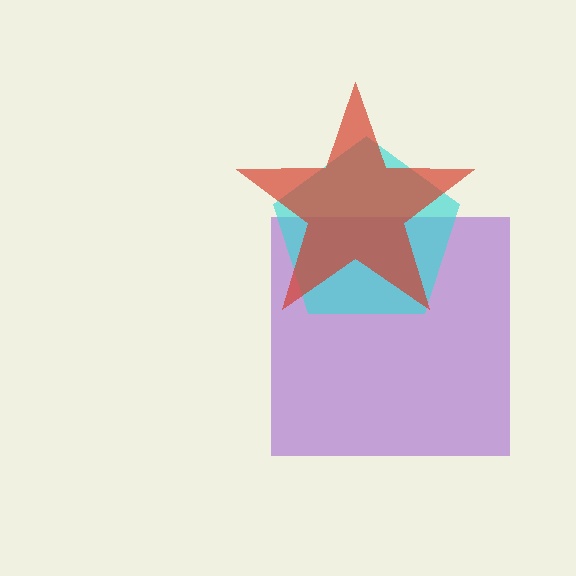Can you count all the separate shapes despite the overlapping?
Yes, there are 3 separate shapes.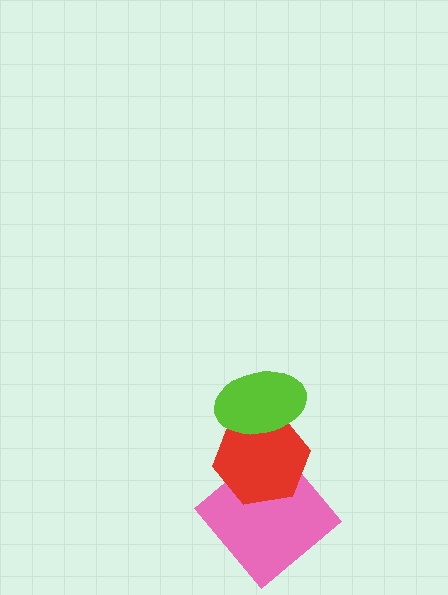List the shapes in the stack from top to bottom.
From top to bottom: the lime ellipse, the red hexagon, the pink diamond.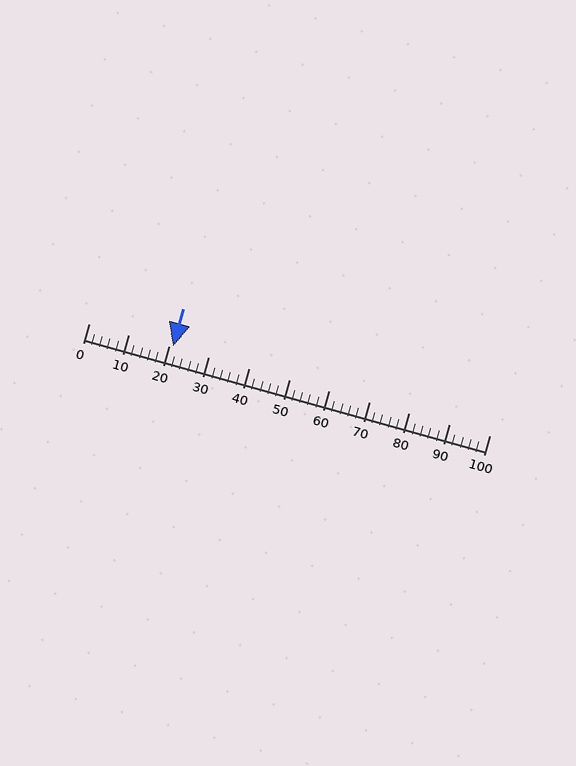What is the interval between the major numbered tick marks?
The major tick marks are spaced 10 units apart.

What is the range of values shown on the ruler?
The ruler shows values from 0 to 100.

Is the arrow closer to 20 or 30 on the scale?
The arrow is closer to 20.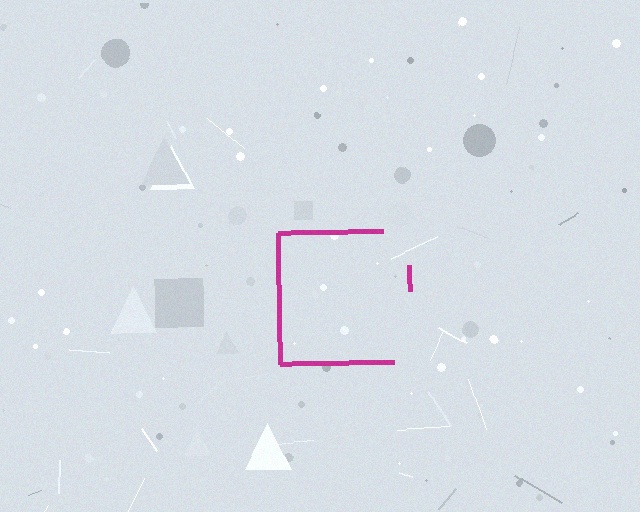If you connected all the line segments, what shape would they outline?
They would outline a square.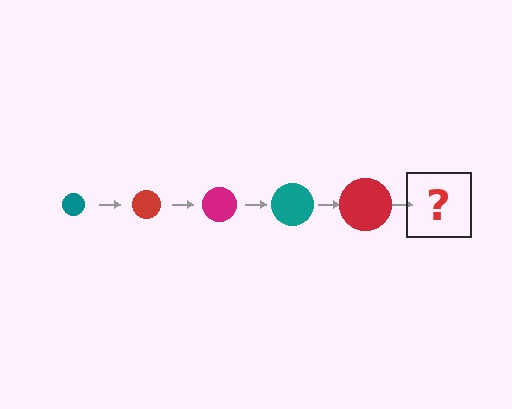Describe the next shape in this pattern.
It should be a magenta circle, larger than the previous one.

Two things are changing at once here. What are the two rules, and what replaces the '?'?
The two rules are that the circle grows larger each step and the color cycles through teal, red, and magenta. The '?' should be a magenta circle, larger than the previous one.